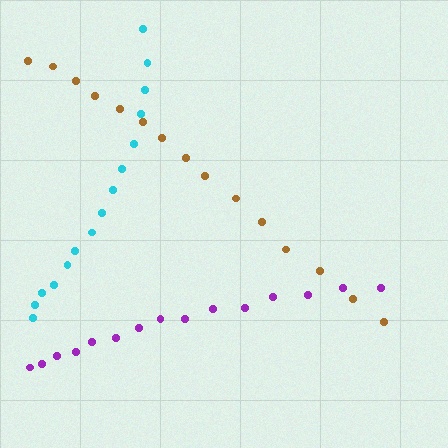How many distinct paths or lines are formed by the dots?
There are 3 distinct paths.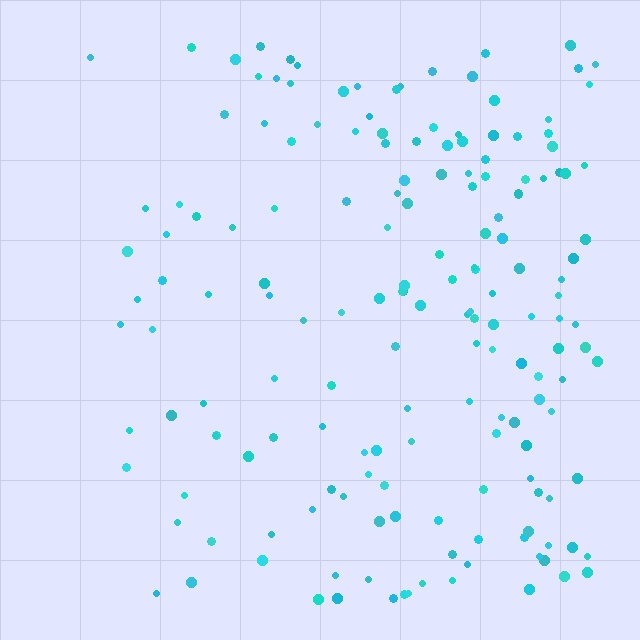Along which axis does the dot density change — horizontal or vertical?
Horizontal.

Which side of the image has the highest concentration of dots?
The right.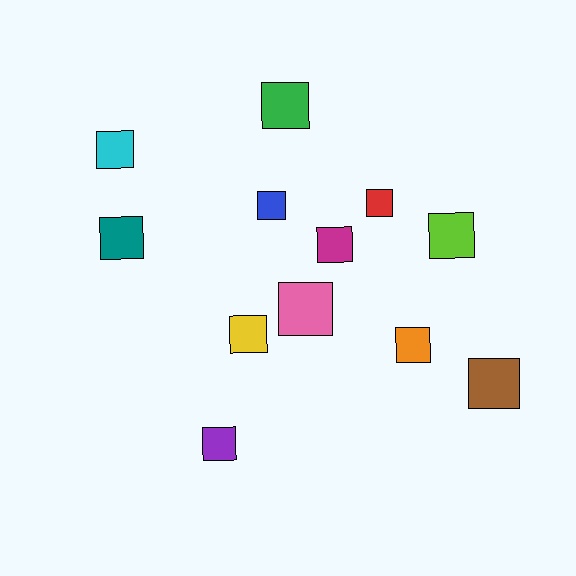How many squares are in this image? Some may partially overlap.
There are 12 squares.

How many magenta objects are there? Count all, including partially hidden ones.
There is 1 magenta object.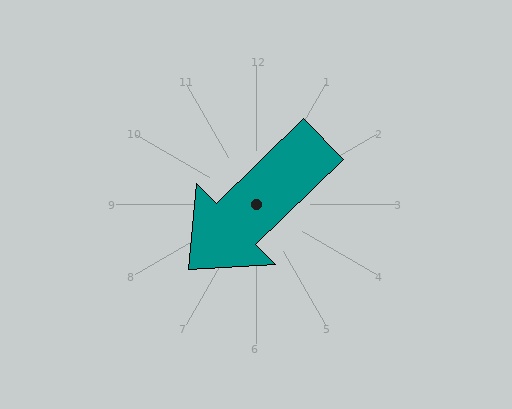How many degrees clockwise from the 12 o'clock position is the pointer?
Approximately 226 degrees.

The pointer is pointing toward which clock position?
Roughly 8 o'clock.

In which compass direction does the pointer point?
Southwest.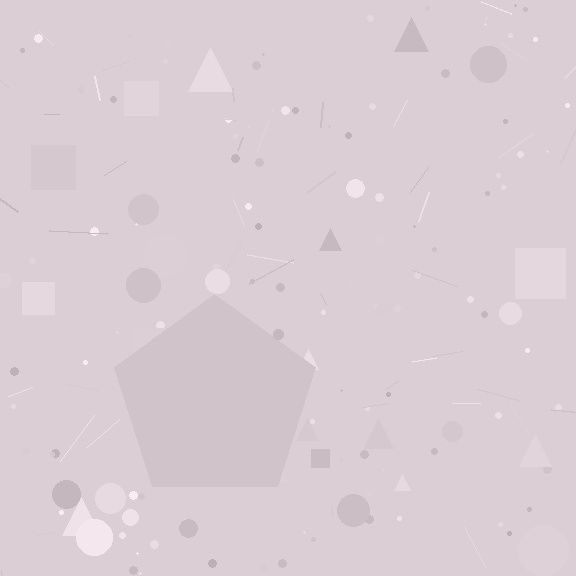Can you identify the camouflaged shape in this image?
The camouflaged shape is a pentagon.